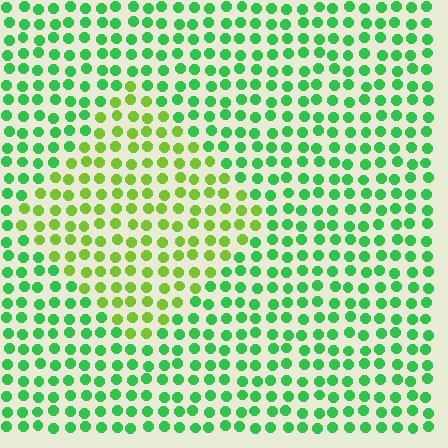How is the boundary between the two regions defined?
The boundary is defined purely by a slight shift in hue (about 40 degrees). Spacing, size, and orientation are identical on both sides.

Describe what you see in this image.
The image is filled with small green elements in a uniform arrangement. A diamond-shaped region is visible where the elements are tinted to a slightly different hue, forming a subtle color boundary.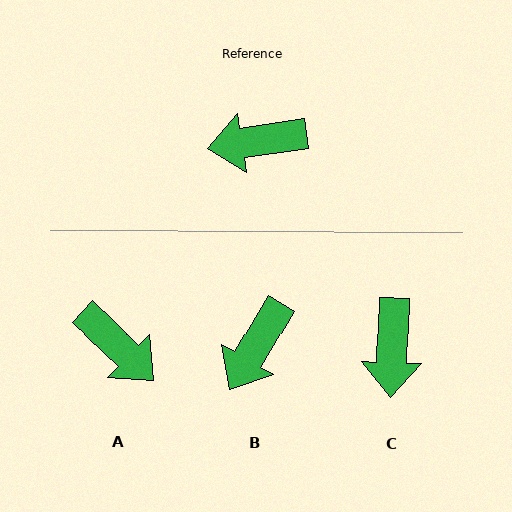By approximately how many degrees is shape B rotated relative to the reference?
Approximately 51 degrees counter-clockwise.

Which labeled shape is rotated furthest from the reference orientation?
A, about 128 degrees away.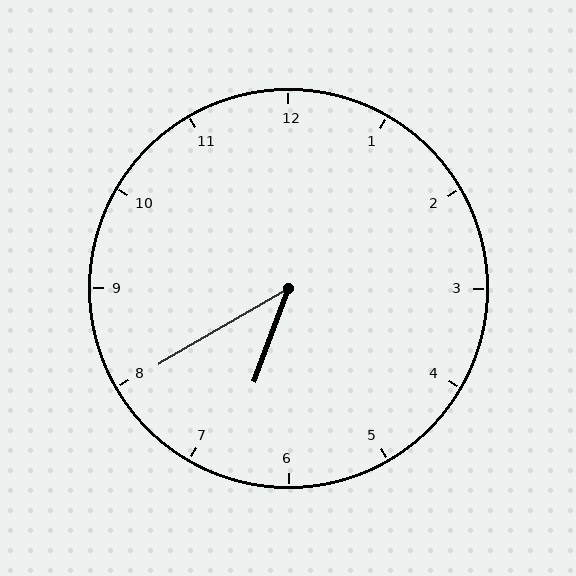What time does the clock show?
6:40.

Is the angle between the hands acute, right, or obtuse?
It is acute.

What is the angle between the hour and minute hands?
Approximately 40 degrees.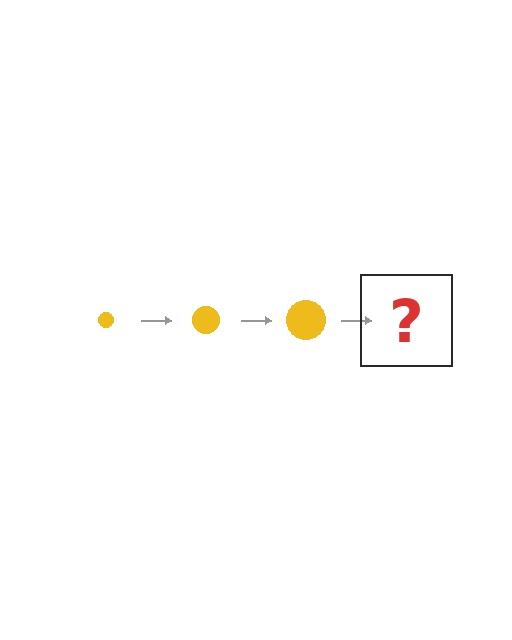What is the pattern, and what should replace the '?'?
The pattern is that the circle gets progressively larger each step. The '?' should be a yellow circle, larger than the previous one.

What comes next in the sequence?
The next element should be a yellow circle, larger than the previous one.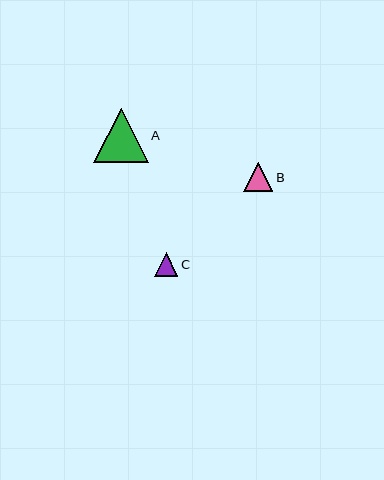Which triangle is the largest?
Triangle A is the largest with a size of approximately 55 pixels.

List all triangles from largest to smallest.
From largest to smallest: A, B, C.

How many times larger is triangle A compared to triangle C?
Triangle A is approximately 2.3 times the size of triangle C.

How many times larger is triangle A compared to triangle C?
Triangle A is approximately 2.3 times the size of triangle C.